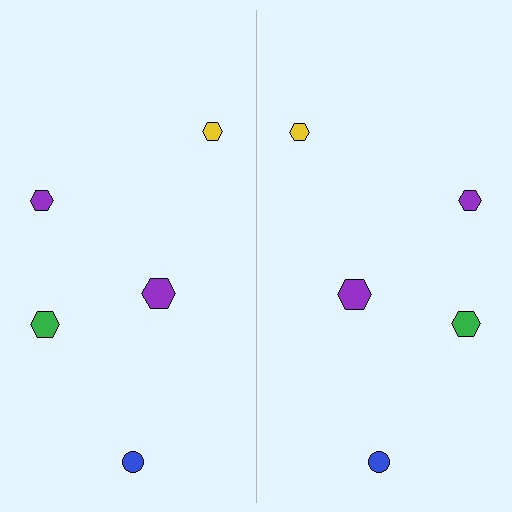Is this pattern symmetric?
Yes, this pattern has bilateral (reflection) symmetry.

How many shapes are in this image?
There are 10 shapes in this image.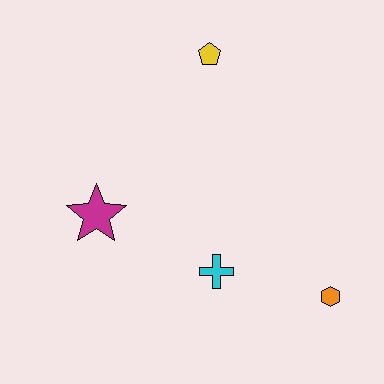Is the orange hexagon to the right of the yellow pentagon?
Yes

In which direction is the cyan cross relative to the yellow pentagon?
The cyan cross is below the yellow pentagon.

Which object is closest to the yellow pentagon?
The magenta star is closest to the yellow pentagon.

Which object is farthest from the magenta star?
The orange hexagon is farthest from the magenta star.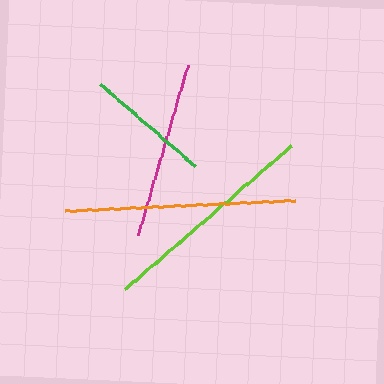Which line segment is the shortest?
The green line is the shortest at approximately 126 pixels.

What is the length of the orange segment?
The orange segment is approximately 230 pixels long.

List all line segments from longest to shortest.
From longest to shortest: orange, lime, magenta, green.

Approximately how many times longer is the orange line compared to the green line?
The orange line is approximately 1.8 times the length of the green line.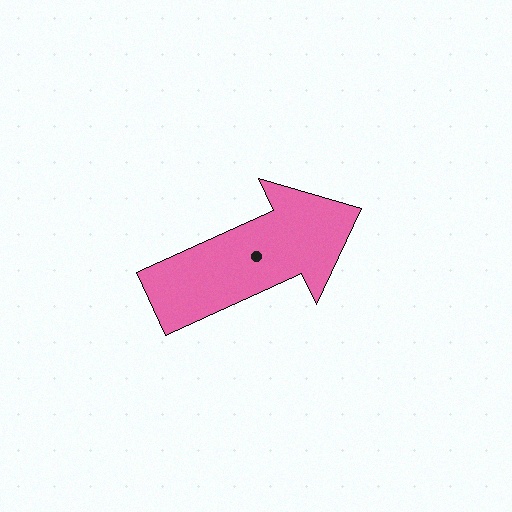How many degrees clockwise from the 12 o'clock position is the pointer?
Approximately 66 degrees.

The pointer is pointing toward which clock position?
Roughly 2 o'clock.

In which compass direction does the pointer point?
Northeast.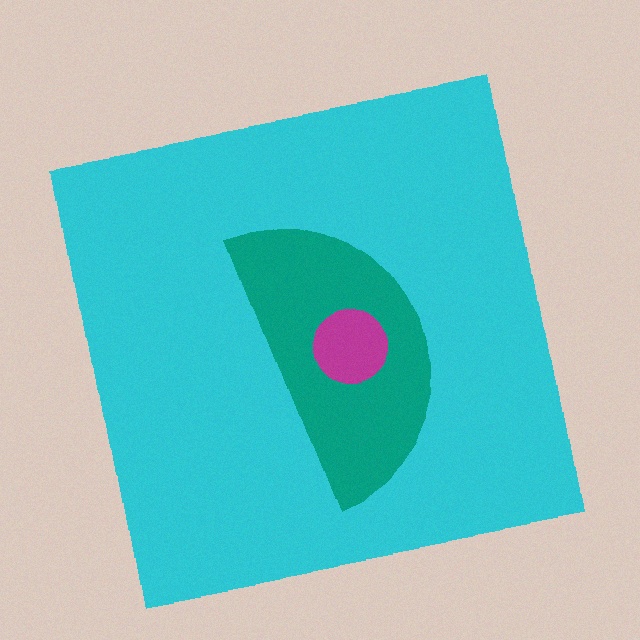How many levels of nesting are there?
3.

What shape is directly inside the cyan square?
The teal semicircle.